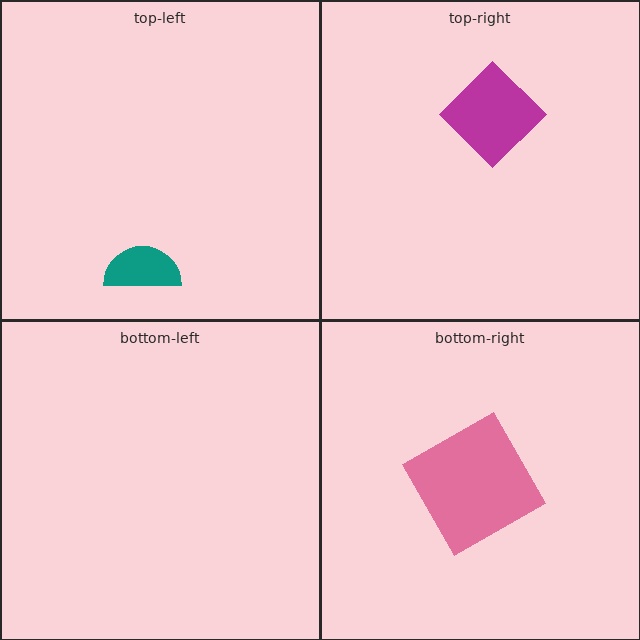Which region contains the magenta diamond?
The top-right region.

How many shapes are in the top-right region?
1.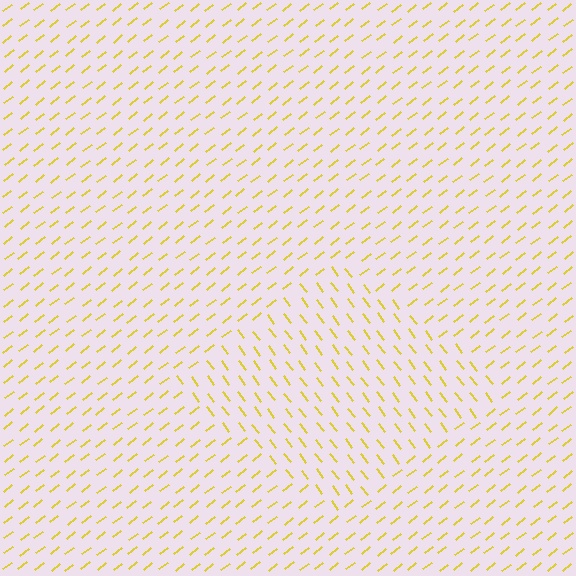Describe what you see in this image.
The image is filled with small yellow line segments. A diamond region in the image has lines oriented differently from the surrounding lines, creating a visible texture boundary.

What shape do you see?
I see a diamond.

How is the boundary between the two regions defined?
The boundary is defined purely by a change in line orientation (approximately 90 degrees difference). All lines are the same color and thickness.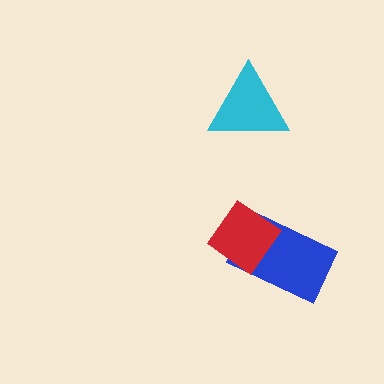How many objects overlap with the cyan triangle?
0 objects overlap with the cyan triangle.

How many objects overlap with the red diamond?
1 object overlaps with the red diamond.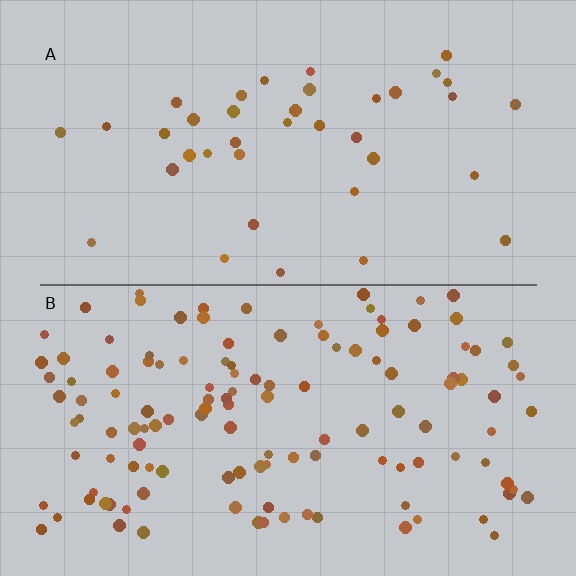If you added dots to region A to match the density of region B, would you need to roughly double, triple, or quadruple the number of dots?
Approximately triple.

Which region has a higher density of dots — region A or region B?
B (the bottom).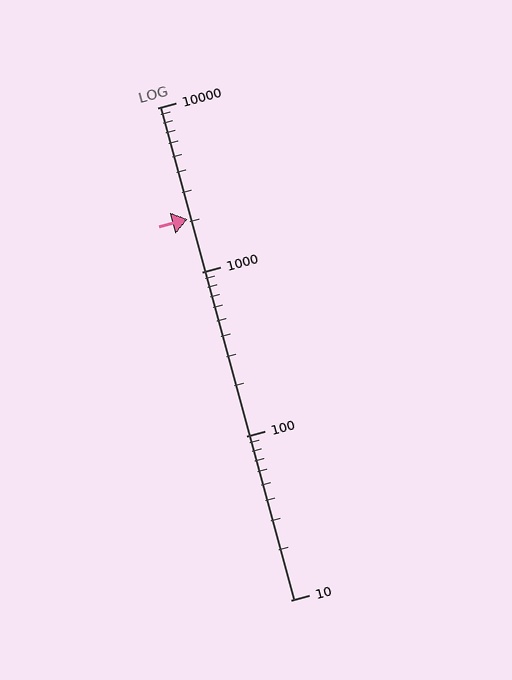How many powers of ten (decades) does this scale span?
The scale spans 3 decades, from 10 to 10000.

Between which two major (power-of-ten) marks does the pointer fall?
The pointer is between 1000 and 10000.